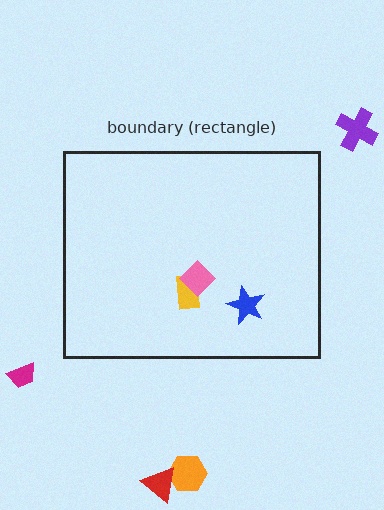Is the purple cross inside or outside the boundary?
Outside.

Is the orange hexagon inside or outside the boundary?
Outside.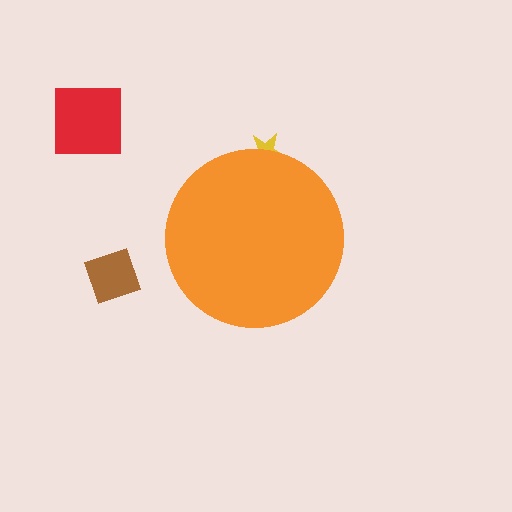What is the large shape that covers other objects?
An orange circle.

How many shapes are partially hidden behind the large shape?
1 shape is partially hidden.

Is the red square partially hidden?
No, the red square is fully visible.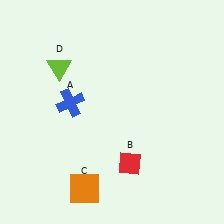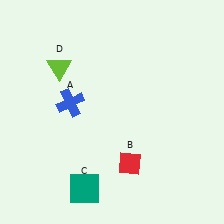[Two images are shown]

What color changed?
The square (C) changed from orange in Image 1 to teal in Image 2.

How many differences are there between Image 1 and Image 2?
There is 1 difference between the two images.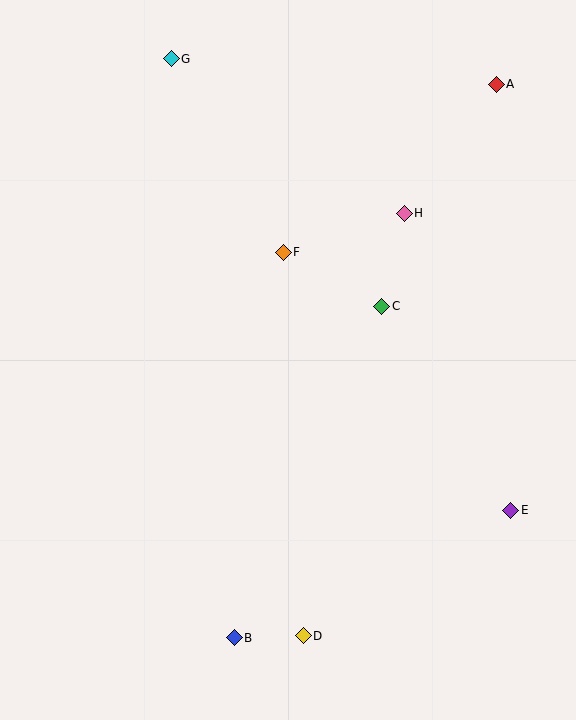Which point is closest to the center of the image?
Point C at (382, 306) is closest to the center.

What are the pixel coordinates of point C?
Point C is at (382, 306).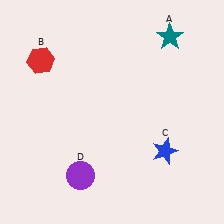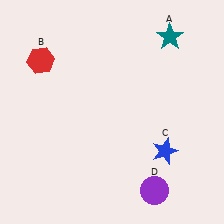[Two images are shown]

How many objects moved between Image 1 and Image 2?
1 object moved between the two images.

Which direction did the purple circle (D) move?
The purple circle (D) moved right.